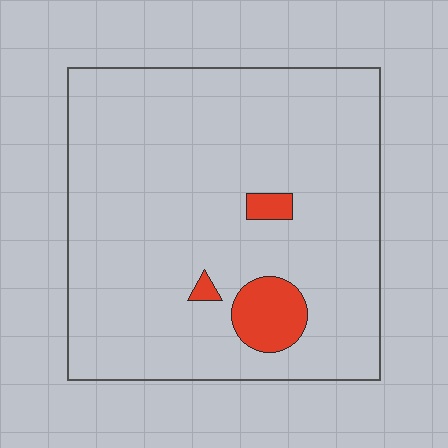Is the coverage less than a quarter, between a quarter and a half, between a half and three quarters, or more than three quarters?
Less than a quarter.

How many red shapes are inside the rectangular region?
3.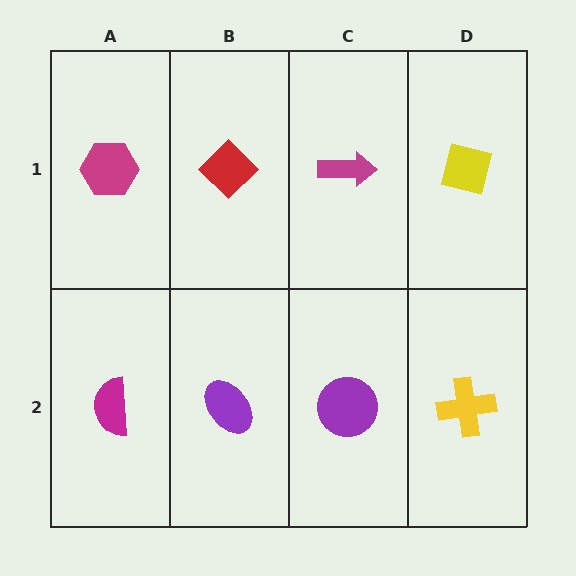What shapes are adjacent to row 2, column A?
A magenta hexagon (row 1, column A), a purple ellipse (row 2, column B).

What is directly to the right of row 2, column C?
A yellow cross.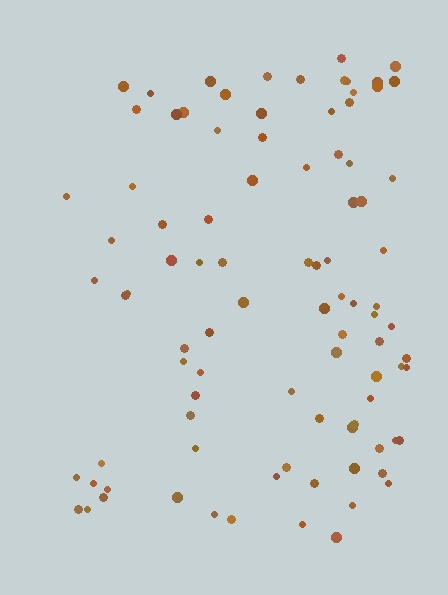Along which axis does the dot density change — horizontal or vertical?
Horizontal.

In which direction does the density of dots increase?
From left to right, with the right side densest.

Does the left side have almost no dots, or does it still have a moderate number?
Still a moderate number, just noticeably fewer than the right.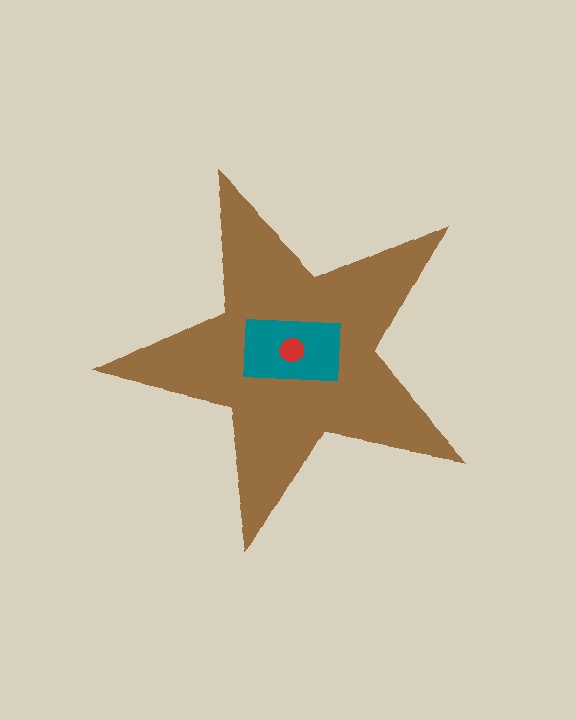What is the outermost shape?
The brown star.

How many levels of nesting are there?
3.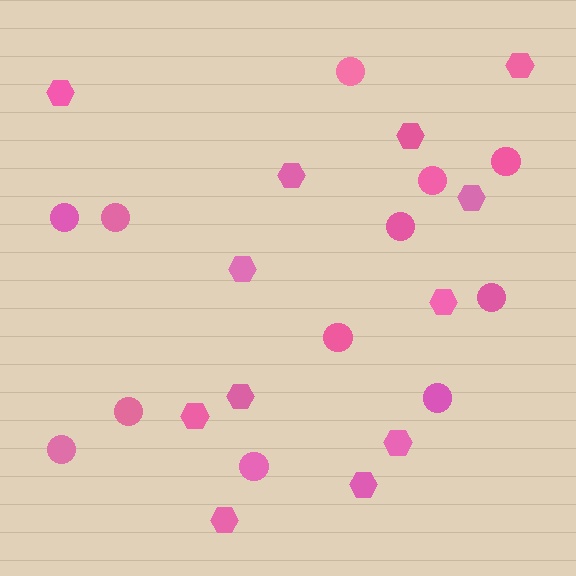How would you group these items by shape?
There are 2 groups: one group of circles (12) and one group of hexagons (12).